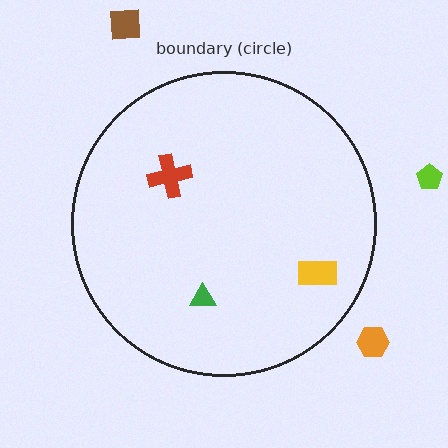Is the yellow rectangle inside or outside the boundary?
Inside.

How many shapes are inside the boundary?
3 inside, 3 outside.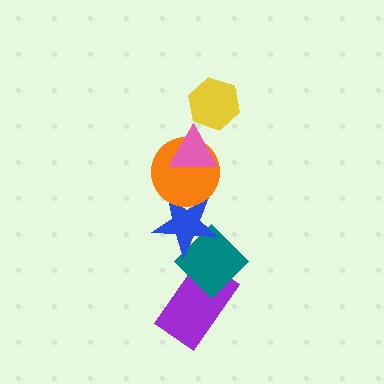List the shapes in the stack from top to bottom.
From top to bottom: the yellow hexagon, the pink triangle, the orange circle, the blue star, the teal diamond, the purple rectangle.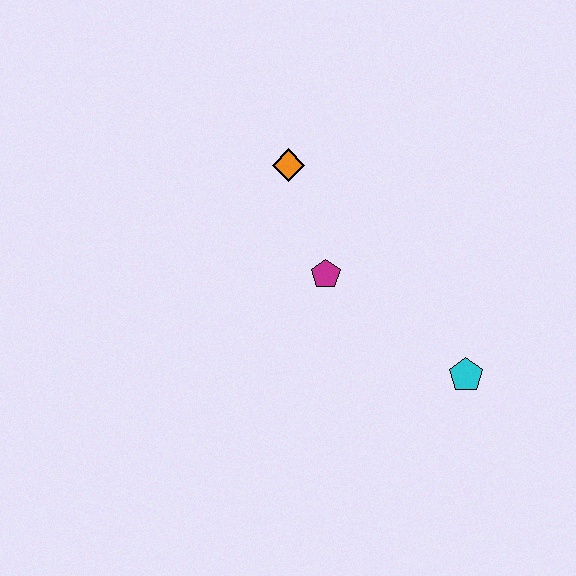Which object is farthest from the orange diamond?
The cyan pentagon is farthest from the orange diamond.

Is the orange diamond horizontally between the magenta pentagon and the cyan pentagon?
No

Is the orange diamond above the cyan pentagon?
Yes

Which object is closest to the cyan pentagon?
The magenta pentagon is closest to the cyan pentagon.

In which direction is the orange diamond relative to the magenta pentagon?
The orange diamond is above the magenta pentagon.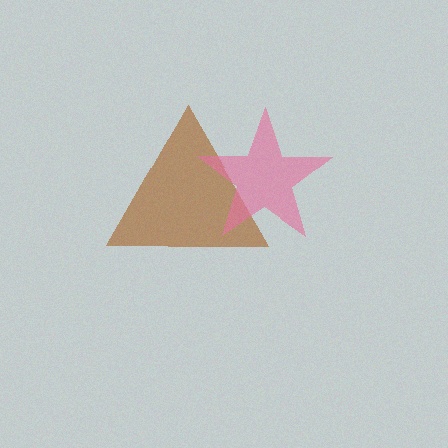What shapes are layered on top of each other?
The layered shapes are: a brown triangle, a pink star.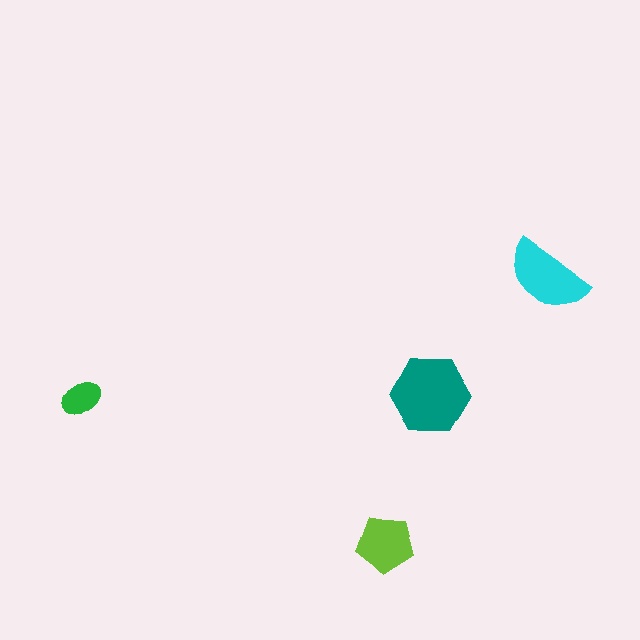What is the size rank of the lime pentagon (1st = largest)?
3rd.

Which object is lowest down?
The lime pentagon is bottommost.